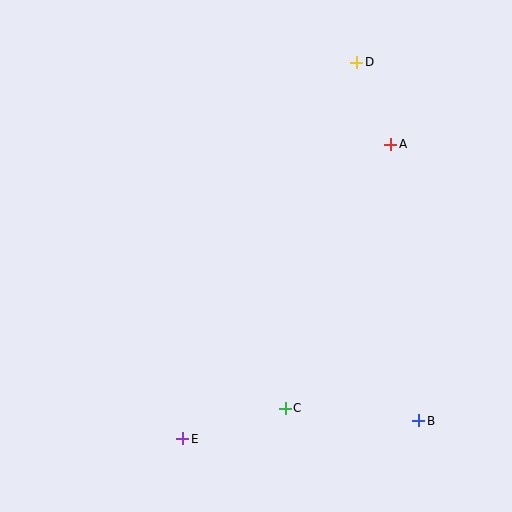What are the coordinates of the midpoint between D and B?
The midpoint between D and B is at (388, 241).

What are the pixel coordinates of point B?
Point B is at (419, 421).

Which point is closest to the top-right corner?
Point D is closest to the top-right corner.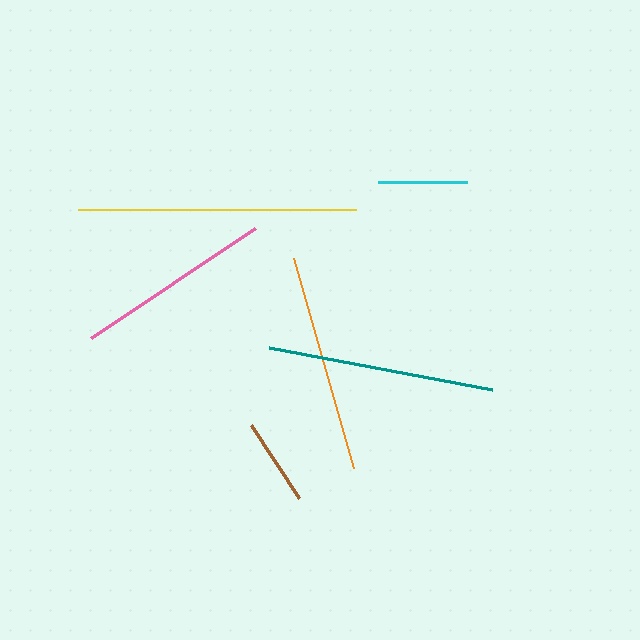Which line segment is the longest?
The yellow line is the longest at approximately 278 pixels.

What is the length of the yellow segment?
The yellow segment is approximately 278 pixels long.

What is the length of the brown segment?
The brown segment is approximately 88 pixels long.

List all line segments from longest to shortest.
From longest to shortest: yellow, teal, orange, pink, cyan, brown.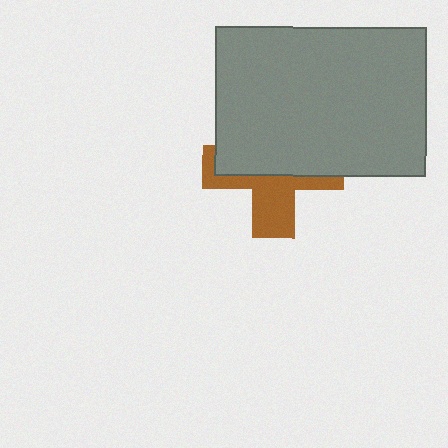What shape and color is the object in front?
The object in front is a gray rectangle.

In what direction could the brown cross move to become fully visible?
The brown cross could move down. That would shift it out from behind the gray rectangle entirely.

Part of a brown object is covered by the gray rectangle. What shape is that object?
It is a cross.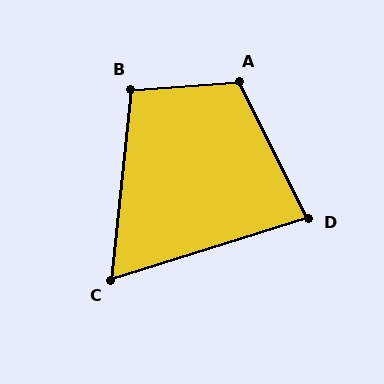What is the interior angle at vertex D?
Approximately 80 degrees (acute).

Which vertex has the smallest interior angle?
C, at approximately 67 degrees.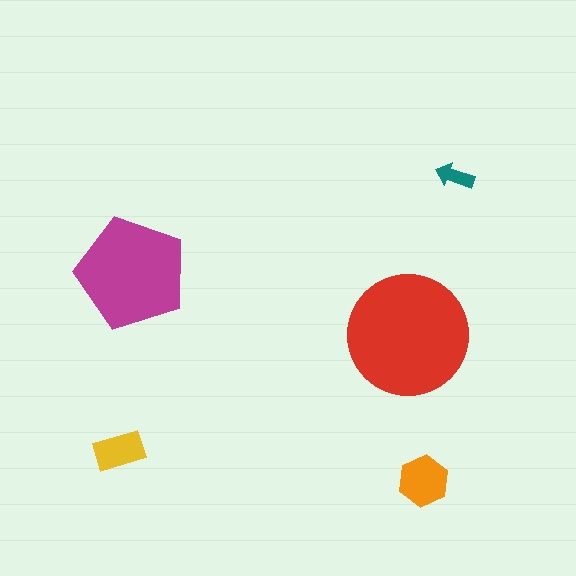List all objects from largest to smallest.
The red circle, the magenta pentagon, the orange hexagon, the yellow rectangle, the teal arrow.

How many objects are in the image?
There are 5 objects in the image.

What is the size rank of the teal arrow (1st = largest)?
5th.